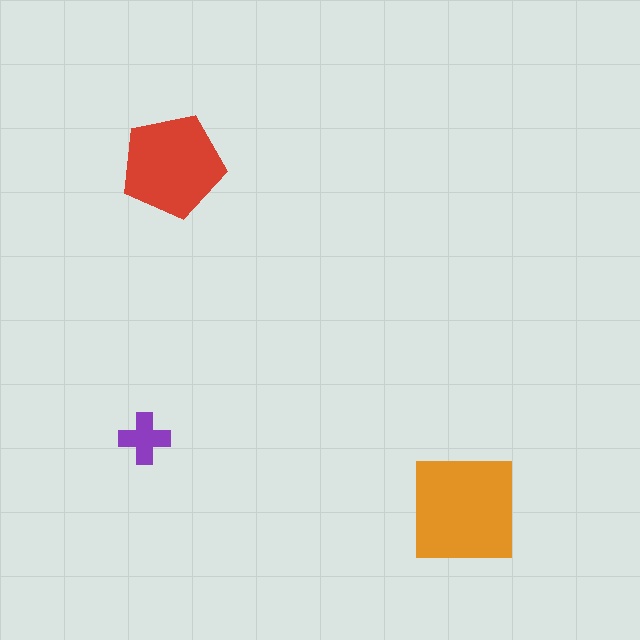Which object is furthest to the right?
The orange square is rightmost.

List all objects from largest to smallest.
The orange square, the red pentagon, the purple cross.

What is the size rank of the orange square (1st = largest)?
1st.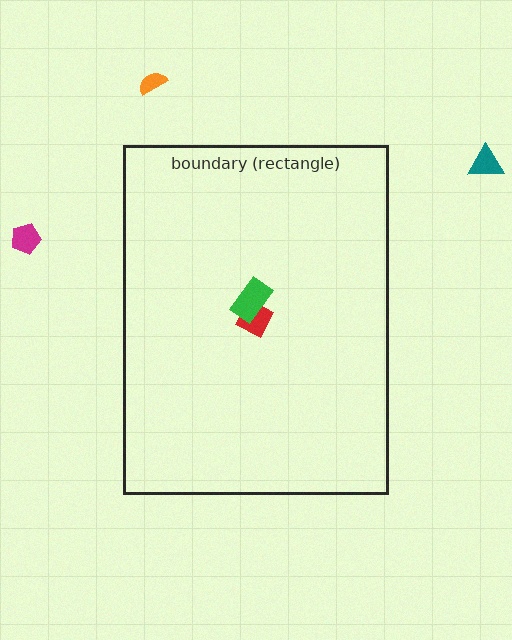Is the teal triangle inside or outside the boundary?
Outside.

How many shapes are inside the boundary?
2 inside, 3 outside.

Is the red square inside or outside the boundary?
Inside.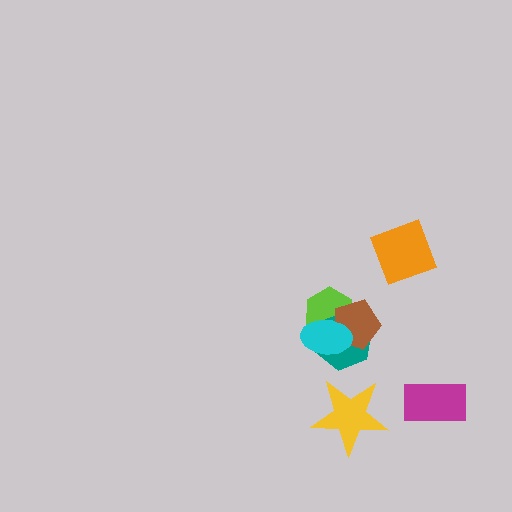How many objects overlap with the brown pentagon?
3 objects overlap with the brown pentagon.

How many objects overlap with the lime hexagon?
3 objects overlap with the lime hexagon.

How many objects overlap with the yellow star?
0 objects overlap with the yellow star.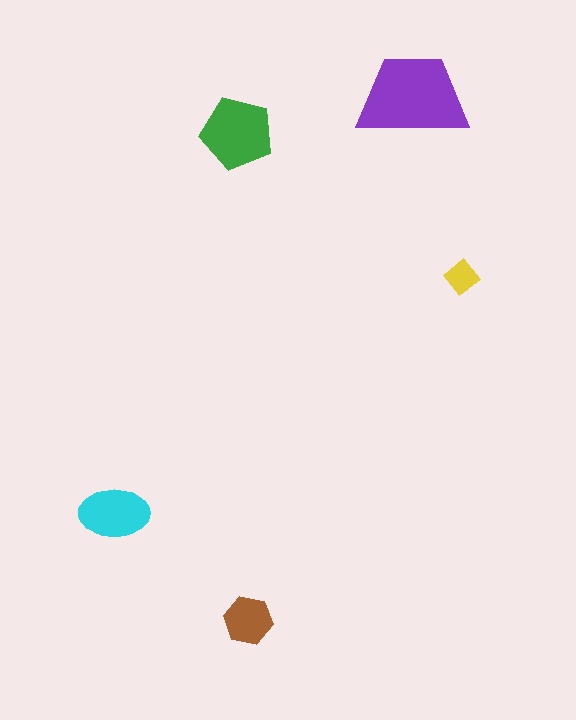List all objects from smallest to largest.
The yellow diamond, the brown hexagon, the cyan ellipse, the green pentagon, the purple trapezoid.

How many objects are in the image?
There are 5 objects in the image.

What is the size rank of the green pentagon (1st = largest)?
2nd.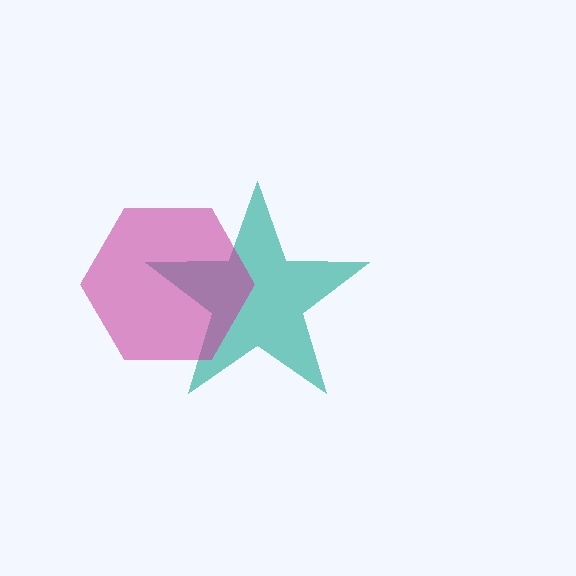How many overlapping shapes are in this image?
There are 2 overlapping shapes in the image.